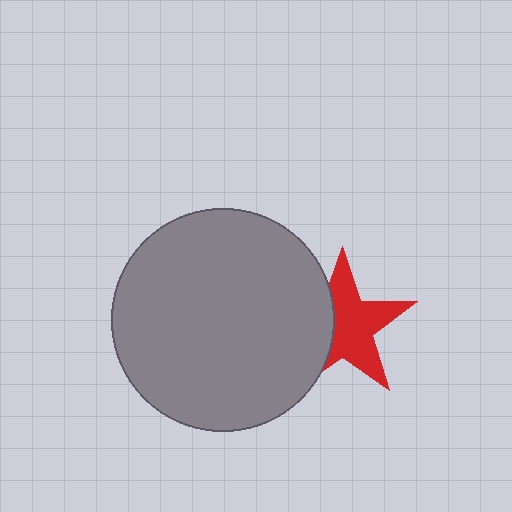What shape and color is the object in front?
The object in front is a gray circle.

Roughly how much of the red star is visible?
About half of it is visible (roughly 64%).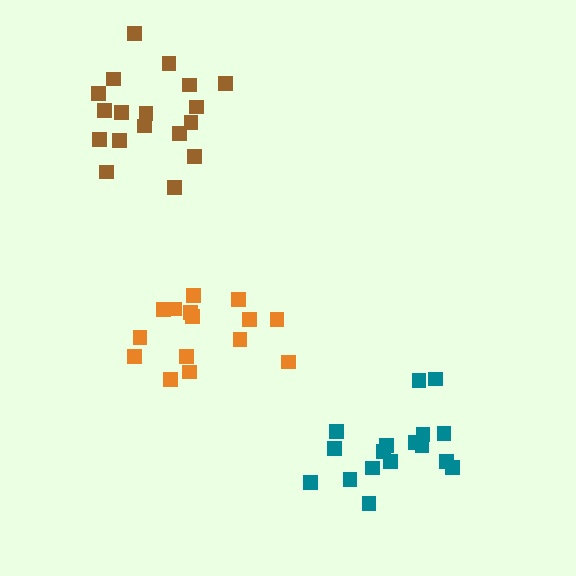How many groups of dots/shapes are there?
There are 3 groups.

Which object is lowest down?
The teal cluster is bottommost.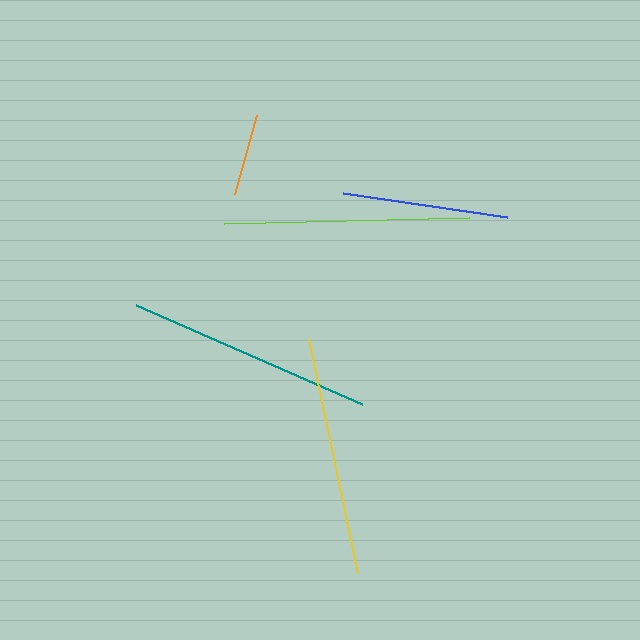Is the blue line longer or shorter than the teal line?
The teal line is longer than the blue line.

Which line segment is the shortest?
The orange line is the shortest at approximately 81 pixels.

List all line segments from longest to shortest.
From longest to shortest: teal, lime, yellow, blue, orange.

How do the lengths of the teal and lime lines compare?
The teal and lime lines are approximately the same length.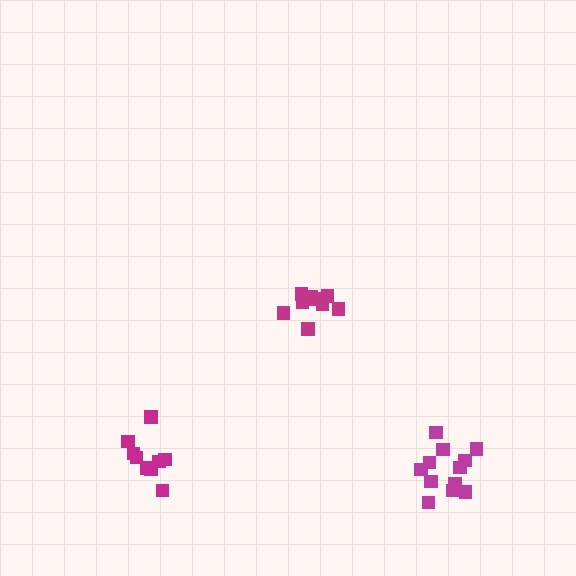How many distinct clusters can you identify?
There are 3 distinct clusters.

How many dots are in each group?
Group 1: 10 dots, Group 2: 12 dots, Group 3: 9 dots (31 total).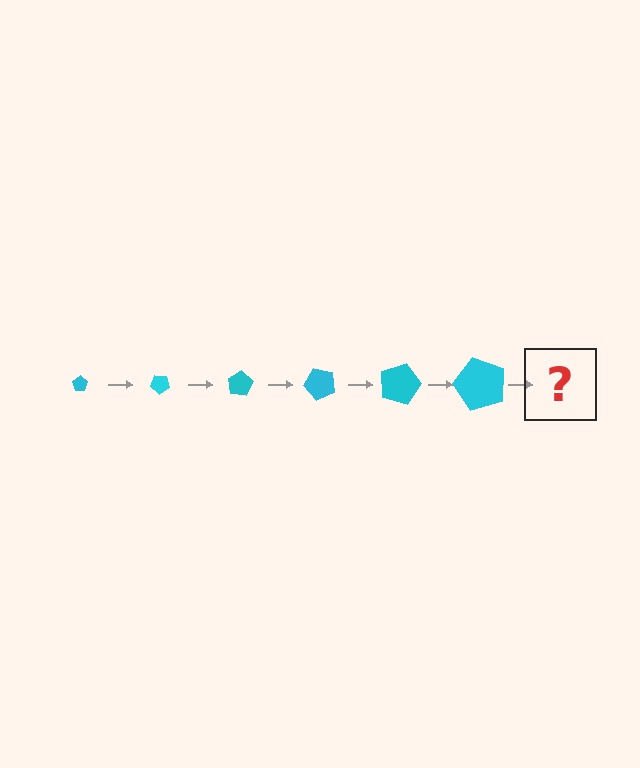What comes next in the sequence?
The next element should be a pentagon, larger than the previous one and rotated 240 degrees from the start.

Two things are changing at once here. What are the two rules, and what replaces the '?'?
The two rules are that the pentagon grows larger each step and it rotates 40 degrees each step. The '?' should be a pentagon, larger than the previous one and rotated 240 degrees from the start.